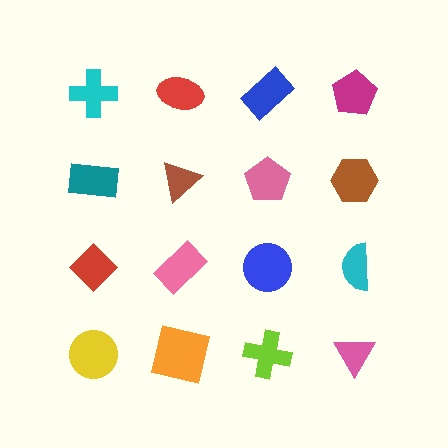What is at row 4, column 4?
A pink triangle.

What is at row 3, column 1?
A red diamond.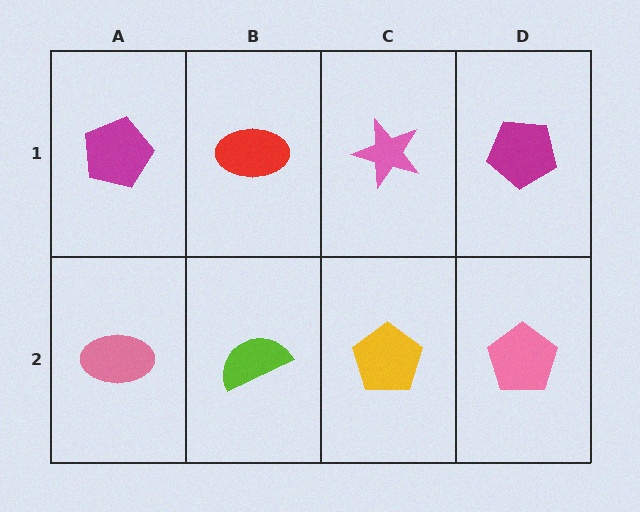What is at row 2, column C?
A yellow pentagon.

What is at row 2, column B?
A lime semicircle.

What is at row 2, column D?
A pink pentagon.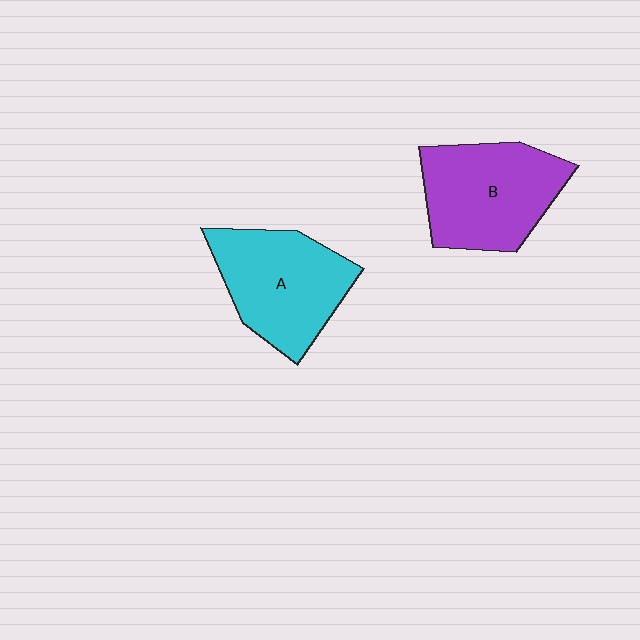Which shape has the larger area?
Shape B (purple).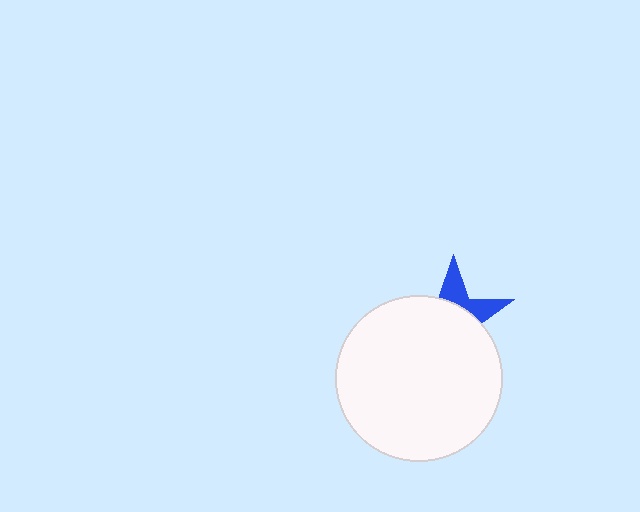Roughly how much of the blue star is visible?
A small part of it is visible (roughly 30%).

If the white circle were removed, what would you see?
You would see the complete blue star.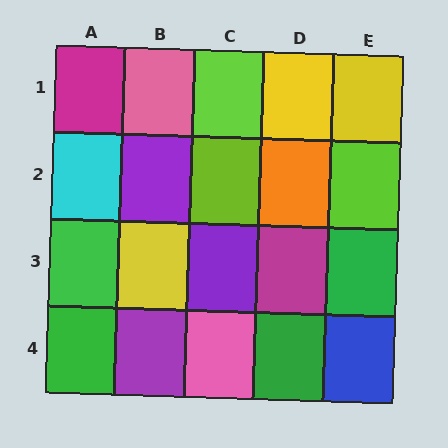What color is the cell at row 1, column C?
Lime.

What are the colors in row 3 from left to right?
Green, yellow, purple, magenta, green.